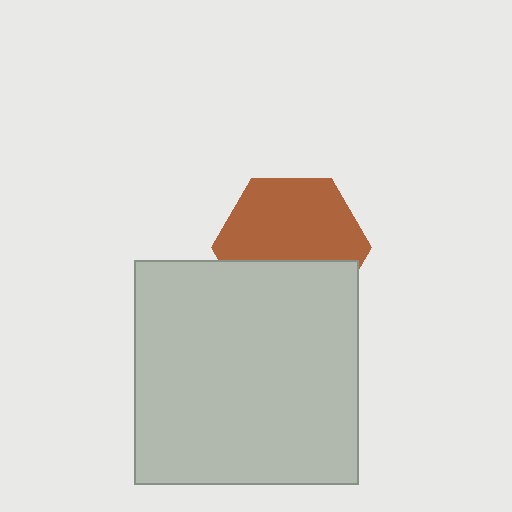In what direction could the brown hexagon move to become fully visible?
The brown hexagon could move up. That would shift it out from behind the light gray square entirely.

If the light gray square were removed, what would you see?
You would see the complete brown hexagon.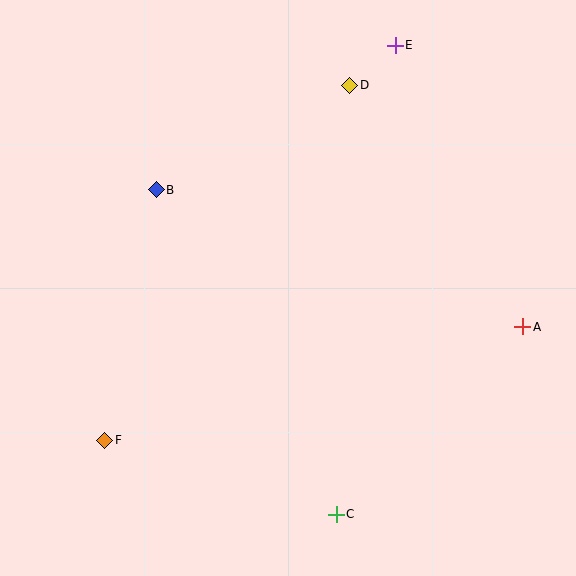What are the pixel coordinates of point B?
Point B is at (156, 190).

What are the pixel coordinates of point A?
Point A is at (523, 327).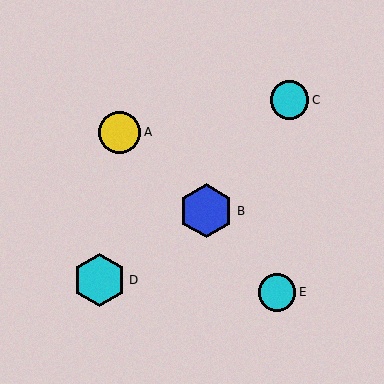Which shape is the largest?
The blue hexagon (labeled B) is the largest.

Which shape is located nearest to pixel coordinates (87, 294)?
The cyan hexagon (labeled D) at (99, 280) is nearest to that location.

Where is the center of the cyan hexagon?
The center of the cyan hexagon is at (99, 280).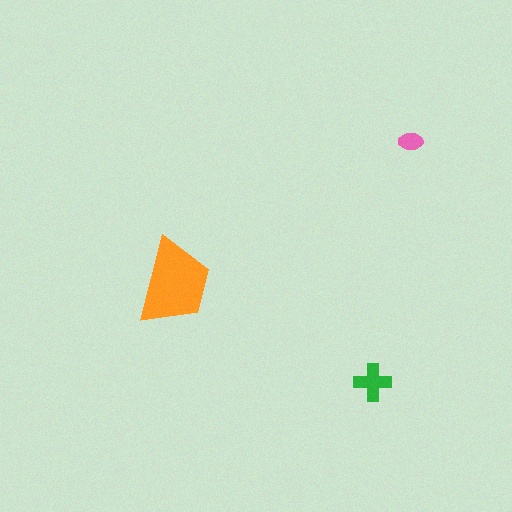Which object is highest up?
The pink ellipse is topmost.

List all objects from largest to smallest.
The orange trapezoid, the green cross, the pink ellipse.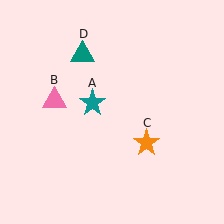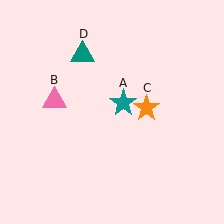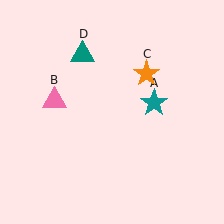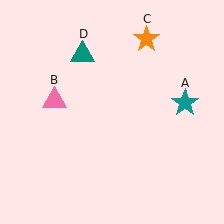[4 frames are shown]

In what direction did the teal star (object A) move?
The teal star (object A) moved right.